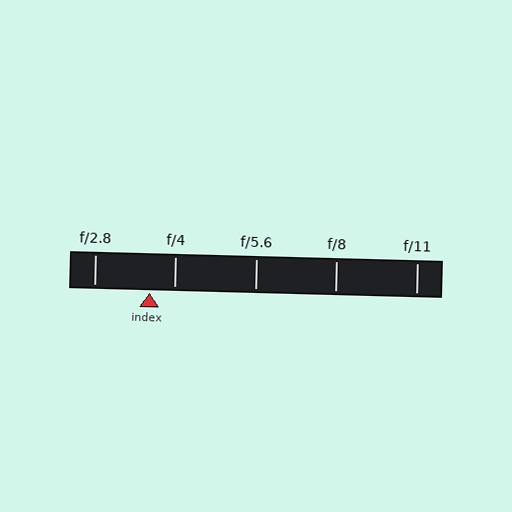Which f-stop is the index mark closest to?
The index mark is closest to f/4.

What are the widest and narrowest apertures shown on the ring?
The widest aperture shown is f/2.8 and the narrowest is f/11.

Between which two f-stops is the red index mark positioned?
The index mark is between f/2.8 and f/4.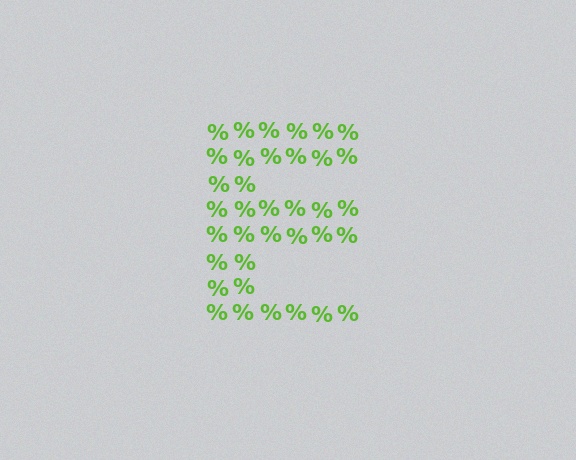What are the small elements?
The small elements are percent signs.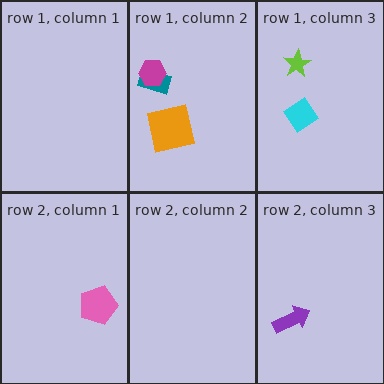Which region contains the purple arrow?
The row 2, column 3 region.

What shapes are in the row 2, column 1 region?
The pink pentagon.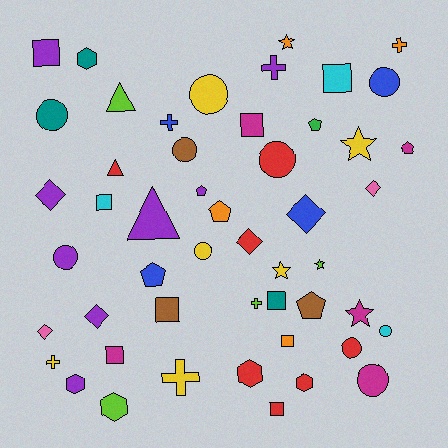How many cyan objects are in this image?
There are 3 cyan objects.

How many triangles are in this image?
There are 3 triangles.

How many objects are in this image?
There are 50 objects.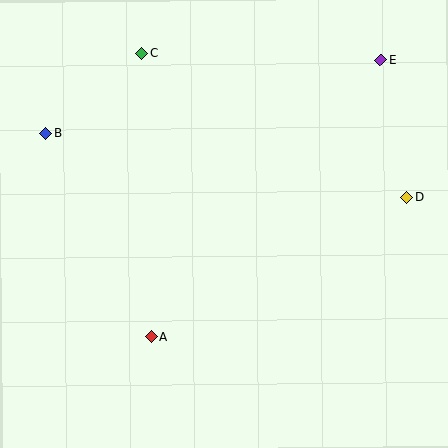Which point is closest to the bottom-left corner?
Point A is closest to the bottom-left corner.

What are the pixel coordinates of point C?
Point C is at (142, 53).